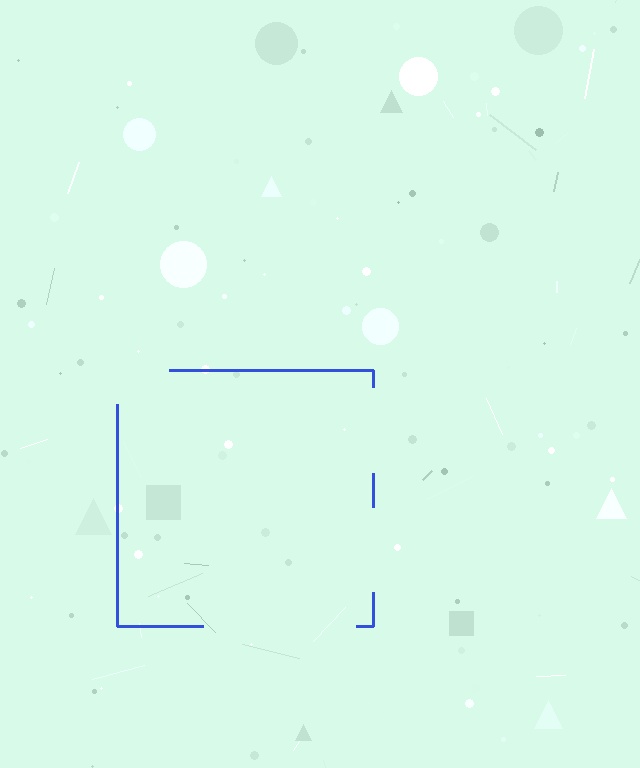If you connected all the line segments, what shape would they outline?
They would outline a square.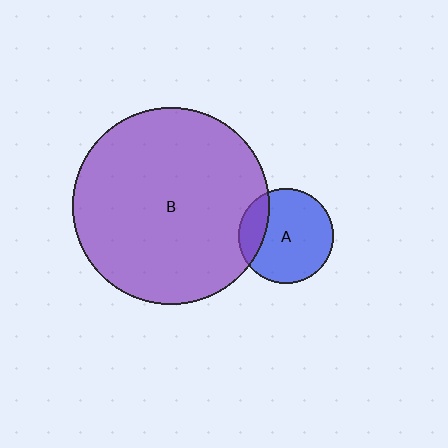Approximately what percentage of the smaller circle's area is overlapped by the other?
Approximately 20%.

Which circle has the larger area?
Circle B (purple).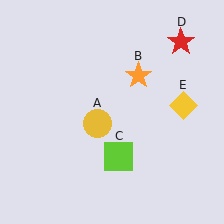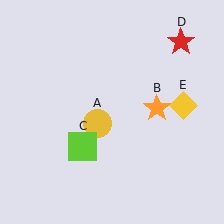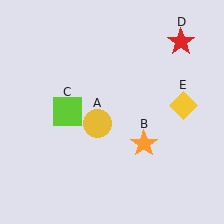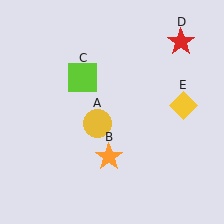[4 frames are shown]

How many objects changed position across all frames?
2 objects changed position: orange star (object B), lime square (object C).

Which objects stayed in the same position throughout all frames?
Yellow circle (object A) and red star (object D) and yellow diamond (object E) remained stationary.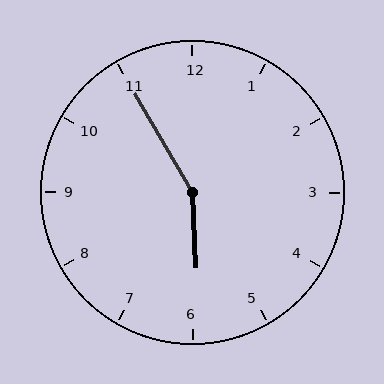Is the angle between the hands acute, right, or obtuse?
It is obtuse.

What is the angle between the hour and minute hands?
Approximately 152 degrees.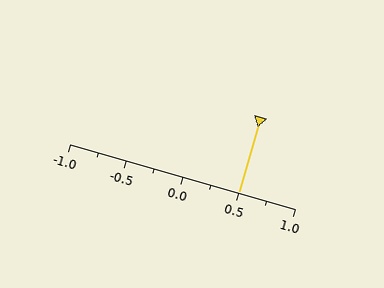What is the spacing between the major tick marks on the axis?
The major ticks are spaced 0.5 apart.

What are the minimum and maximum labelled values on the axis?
The axis runs from -1.0 to 1.0.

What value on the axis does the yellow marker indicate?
The marker indicates approximately 0.5.